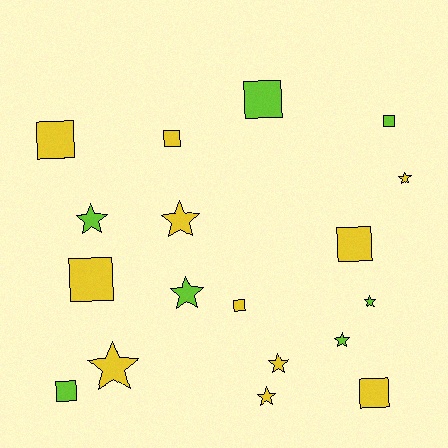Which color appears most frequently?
Yellow, with 11 objects.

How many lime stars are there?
There are 4 lime stars.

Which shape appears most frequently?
Square, with 9 objects.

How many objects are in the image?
There are 18 objects.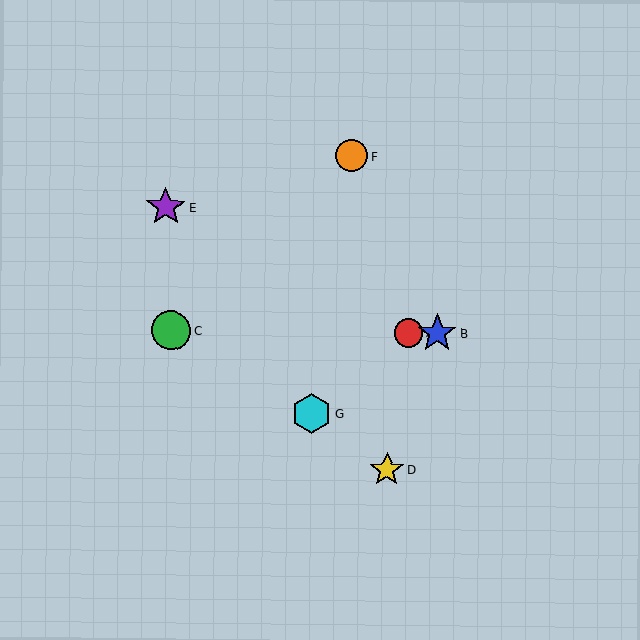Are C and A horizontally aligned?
Yes, both are at y≈331.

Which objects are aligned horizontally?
Objects A, B, C are aligned horizontally.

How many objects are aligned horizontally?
3 objects (A, B, C) are aligned horizontally.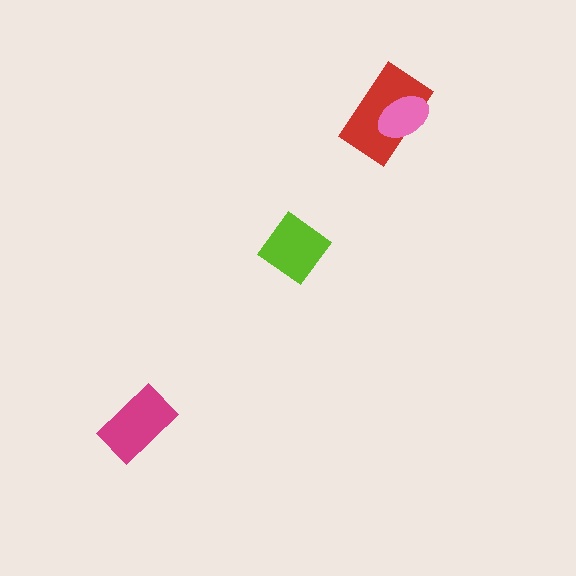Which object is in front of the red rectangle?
The pink ellipse is in front of the red rectangle.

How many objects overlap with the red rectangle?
1 object overlaps with the red rectangle.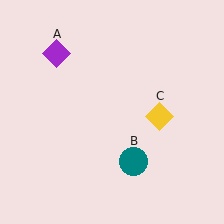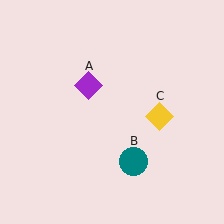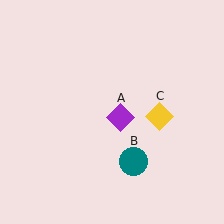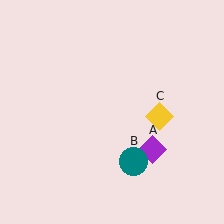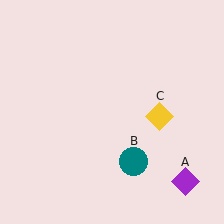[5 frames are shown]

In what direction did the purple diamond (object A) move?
The purple diamond (object A) moved down and to the right.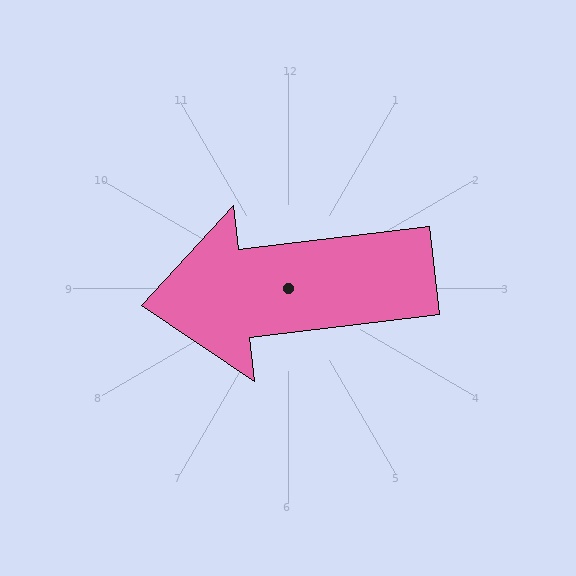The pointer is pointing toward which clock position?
Roughly 9 o'clock.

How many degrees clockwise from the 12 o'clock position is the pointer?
Approximately 263 degrees.